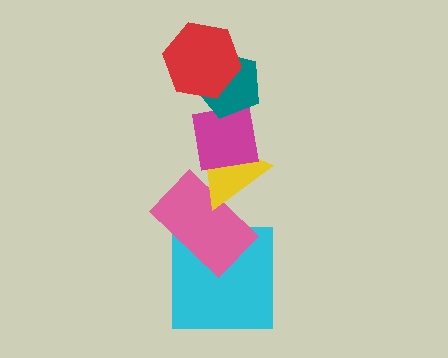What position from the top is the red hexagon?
The red hexagon is 1st from the top.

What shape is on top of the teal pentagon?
The red hexagon is on top of the teal pentagon.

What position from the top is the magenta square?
The magenta square is 3rd from the top.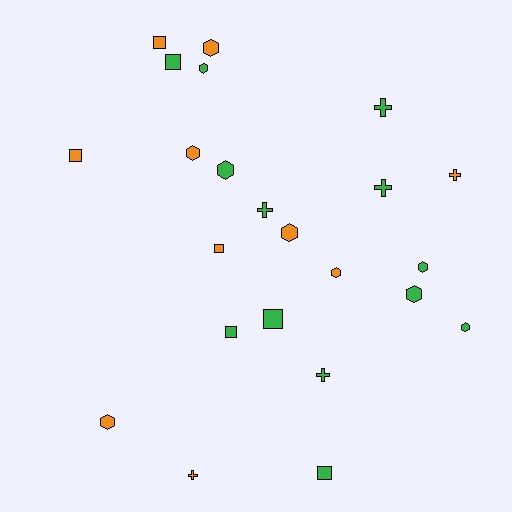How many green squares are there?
There are 4 green squares.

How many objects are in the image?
There are 23 objects.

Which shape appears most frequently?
Hexagon, with 10 objects.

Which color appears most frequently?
Green, with 13 objects.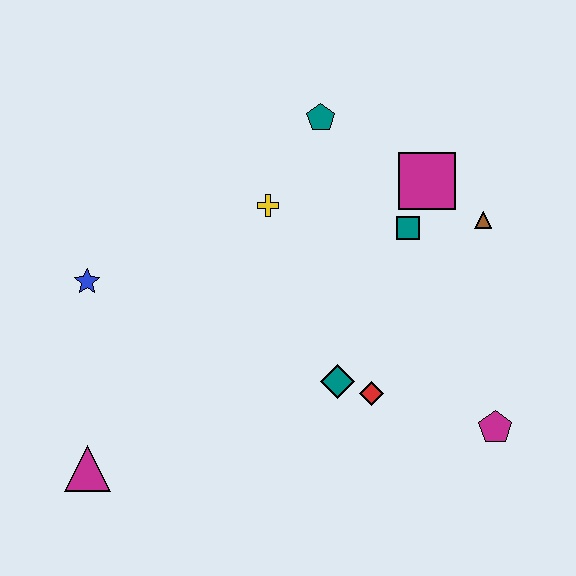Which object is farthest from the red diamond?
The blue star is farthest from the red diamond.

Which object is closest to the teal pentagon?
The yellow cross is closest to the teal pentagon.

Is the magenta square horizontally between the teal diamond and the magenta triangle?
No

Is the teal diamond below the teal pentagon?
Yes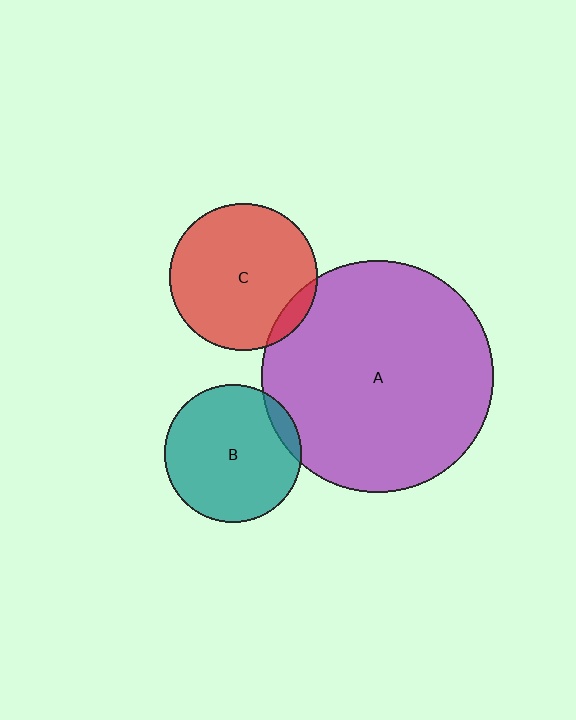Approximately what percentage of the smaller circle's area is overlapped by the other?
Approximately 10%.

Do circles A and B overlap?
Yes.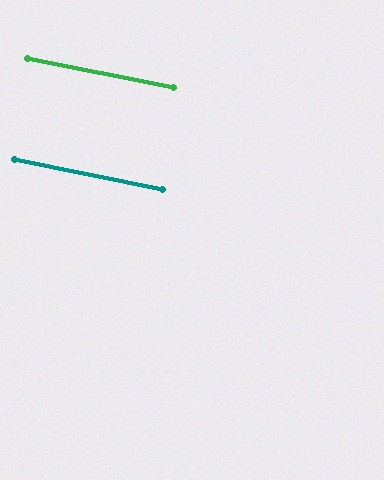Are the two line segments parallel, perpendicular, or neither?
Parallel — their directions differ by only 0.5°.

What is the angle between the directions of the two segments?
Approximately 1 degree.